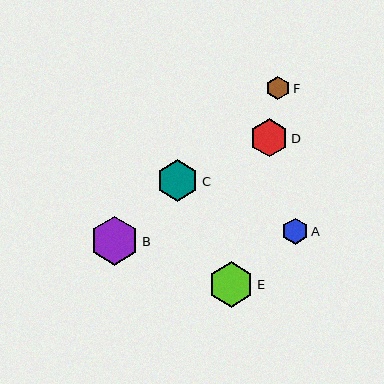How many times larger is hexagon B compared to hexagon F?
Hexagon B is approximately 2.0 times the size of hexagon F.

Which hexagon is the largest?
Hexagon B is the largest with a size of approximately 49 pixels.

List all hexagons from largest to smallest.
From largest to smallest: B, E, C, D, A, F.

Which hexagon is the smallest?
Hexagon F is the smallest with a size of approximately 24 pixels.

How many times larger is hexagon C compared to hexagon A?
Hexagon C is approximately 1.6 times the size of hexagon A.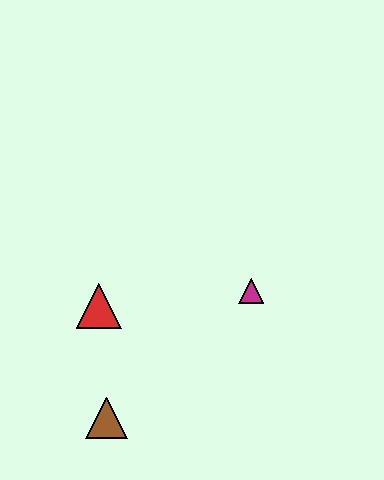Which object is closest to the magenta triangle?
The red triangle is closest to the magenta triangle.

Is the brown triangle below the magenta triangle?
Yes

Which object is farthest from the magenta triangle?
The brown triangle is farthest from the magenta triangle.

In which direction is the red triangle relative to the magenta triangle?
The red triangle is to the left of the magenta triangle.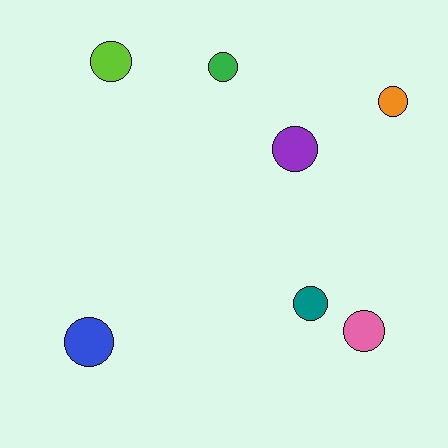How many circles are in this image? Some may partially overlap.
There are 7 circles.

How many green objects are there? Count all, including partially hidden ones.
There is 1 green object.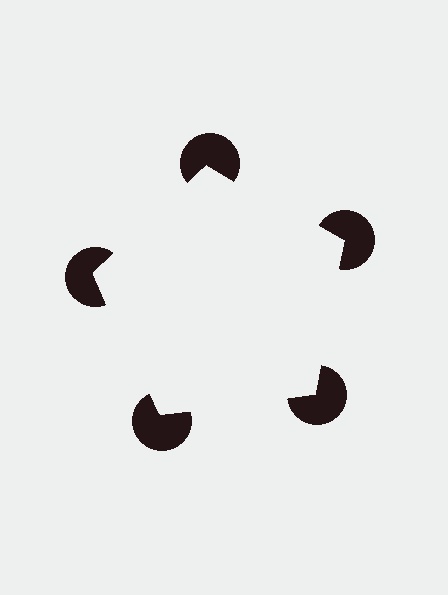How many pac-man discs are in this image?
There are 5 — one at each vertex of the illusory pentagon.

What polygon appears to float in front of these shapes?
An illusory pentagon — its edges are inferred from the aligned wedge cuts in the pac-man discs, not physically drawn.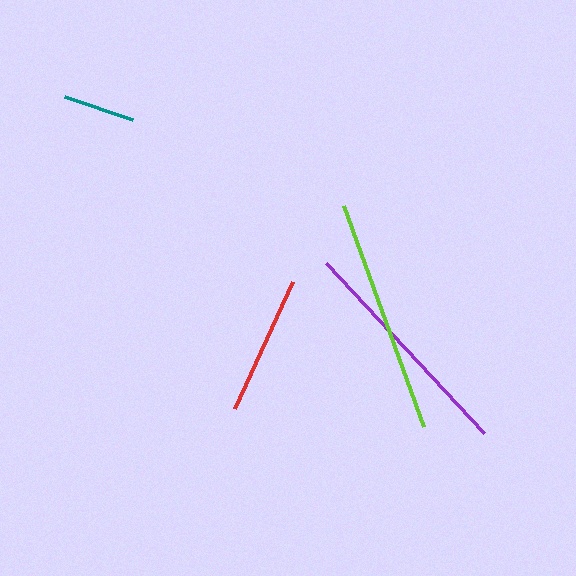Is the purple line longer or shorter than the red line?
The purple line is longer than the red line.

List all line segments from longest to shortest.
From longest to shortest: lime, purple, red, teal.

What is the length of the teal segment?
The teal segment is approximately 72 pixels long.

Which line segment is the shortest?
The teal line is the shortest at approximately 72 pixels.